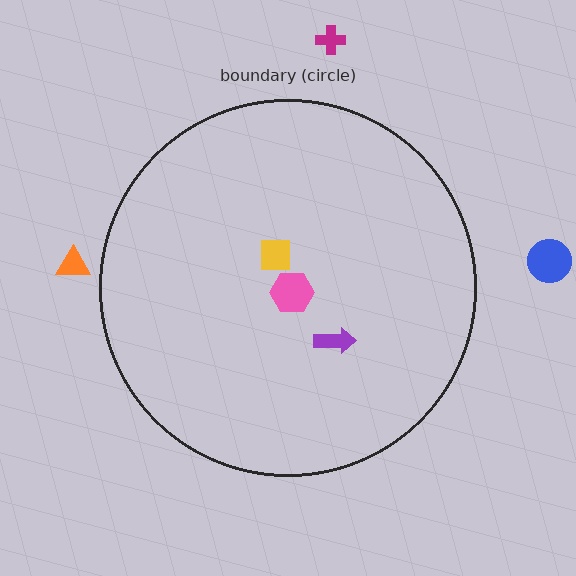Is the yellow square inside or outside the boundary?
Inside.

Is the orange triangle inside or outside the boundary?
Outside.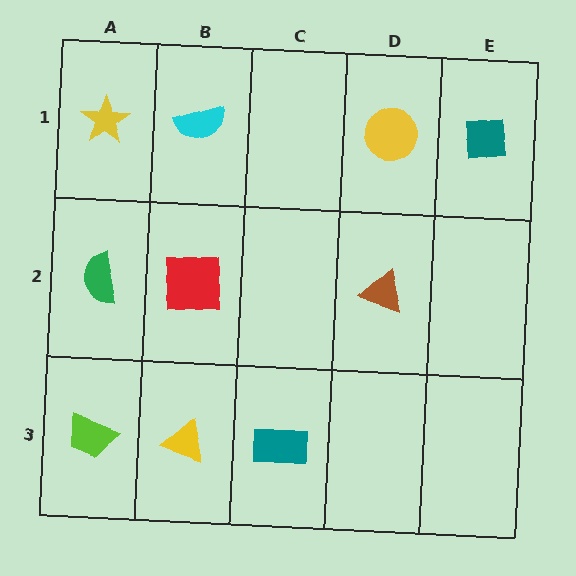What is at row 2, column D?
A brown triangle.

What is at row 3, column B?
A yellow triangle.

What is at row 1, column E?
A teal square.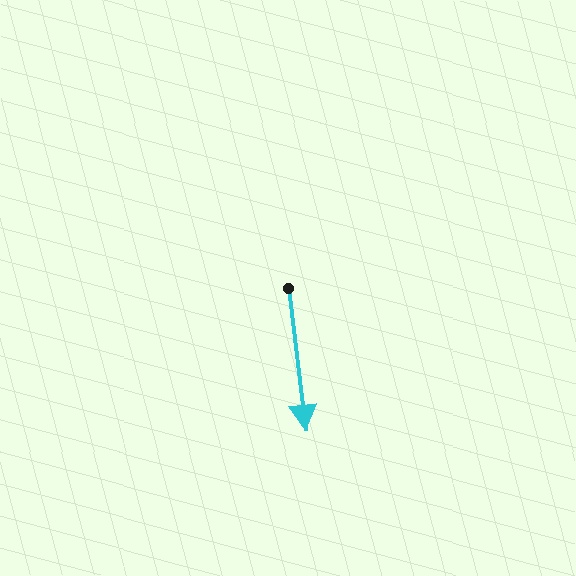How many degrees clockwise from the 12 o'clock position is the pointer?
Approximately 173 degrees.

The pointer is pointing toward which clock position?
Roughly 6 o'clock.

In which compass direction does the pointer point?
South.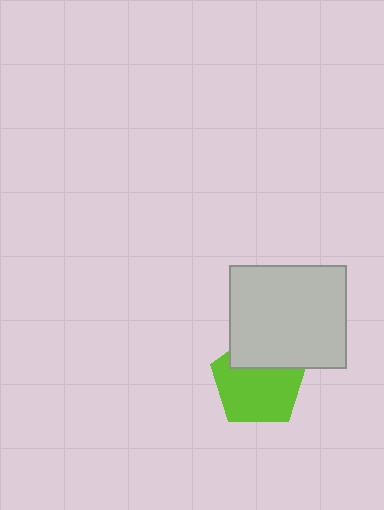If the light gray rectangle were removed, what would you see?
You would see the complete lime pentagon.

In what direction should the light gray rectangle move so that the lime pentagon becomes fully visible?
The light gray rectangle should move up. That is the shortest direction to clear the overlap and leave the lime pentagon fully visible.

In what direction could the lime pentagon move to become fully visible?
The lime pentagon could move down. That would shift it out from behind the light gray rectangle entirely.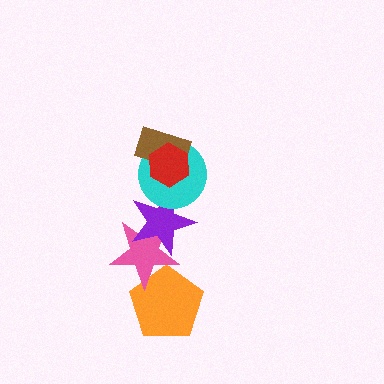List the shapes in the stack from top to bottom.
From top to bottom: the red hexagon, the brown rectangle, the cyan circle, the purple star, the pink star, the orange pentagon.